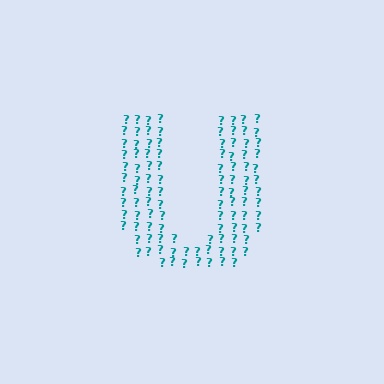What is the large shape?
The large shape is the letter U.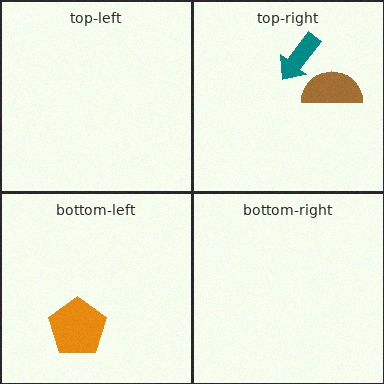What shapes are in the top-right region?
The teal arrow, the brown semicircle.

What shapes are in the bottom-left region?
The orange pentagon.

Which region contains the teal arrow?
The top-right region.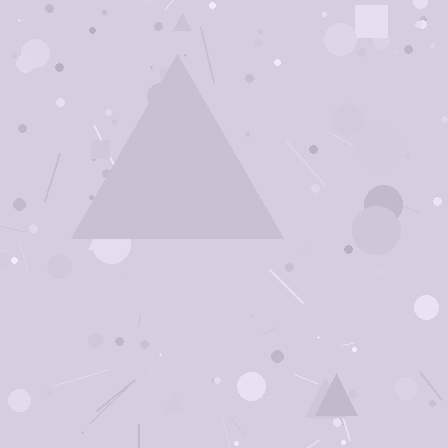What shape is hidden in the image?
A triangle is hidden in the image.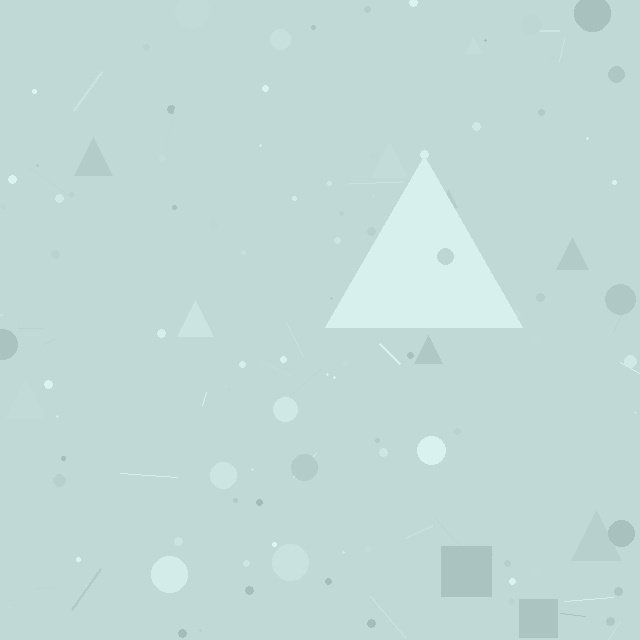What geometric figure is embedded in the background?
A triangle is embedded in the background.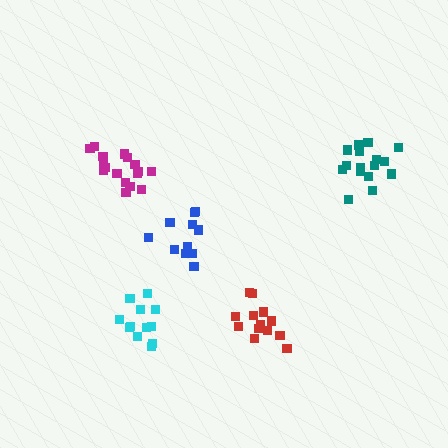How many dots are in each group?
Group 1: 12 dots, Group 2: 17 dots, Group 3: 13 dots, Group 4: 11 dots, Group 5: 16 dots (69 total).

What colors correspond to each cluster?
The clusters are colored: cyan, magenta, red, blue, teal.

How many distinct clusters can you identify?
There are 5 distinct clusters.